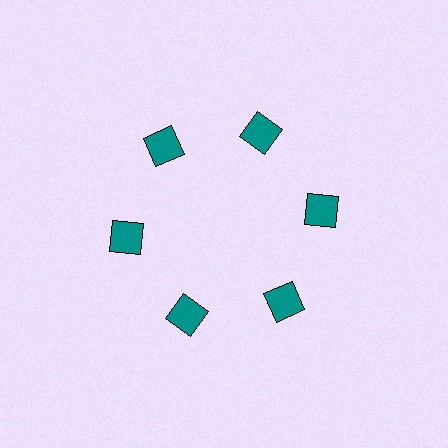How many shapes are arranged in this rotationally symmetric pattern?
There are 6 shapes, arranged in 6 groups of 1.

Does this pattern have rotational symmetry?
Yes, this pattern has 6-fold rotational symmetry. It looks the same after rotating 60 degrees around the center.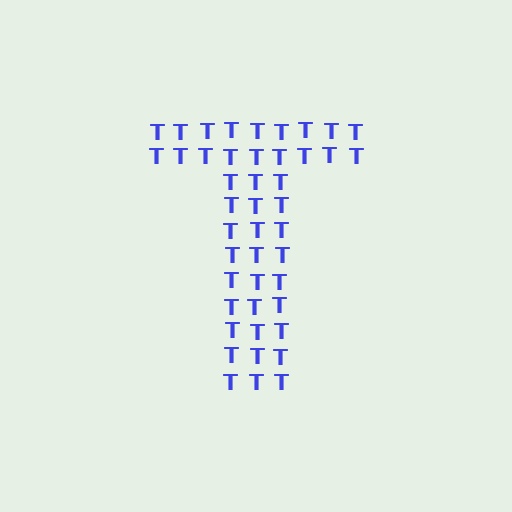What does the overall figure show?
The overall figure shows the letter T.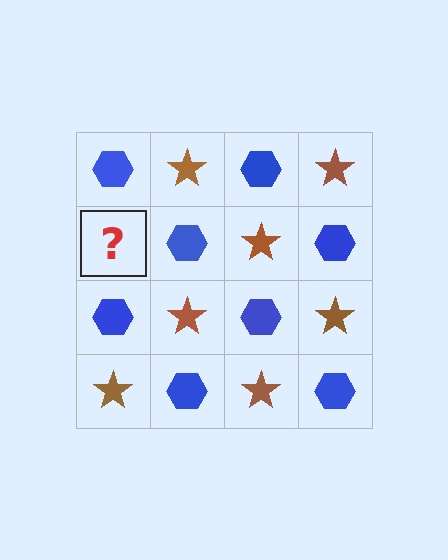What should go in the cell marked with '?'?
The missing cell should contain a brown star.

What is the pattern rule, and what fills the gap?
The rule is that it alternates blue hexagon and brown star in a checkerboard pattern. The gap should be filled with a brown star.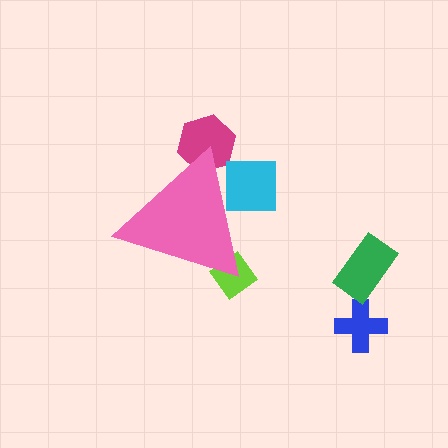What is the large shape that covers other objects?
A pink triangle.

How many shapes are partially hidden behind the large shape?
3 shapes are partially hidden.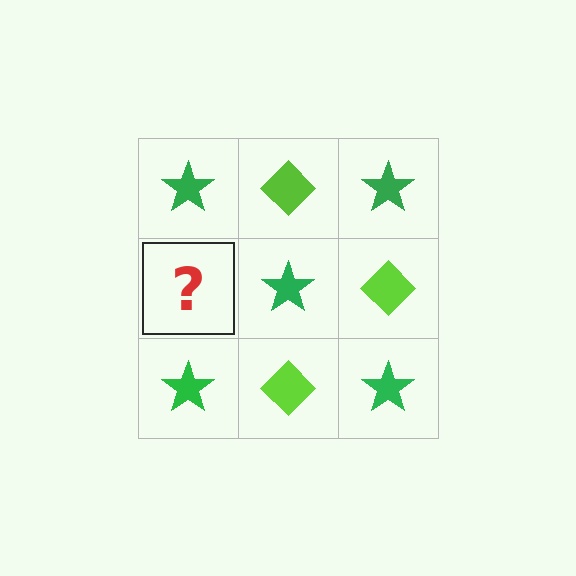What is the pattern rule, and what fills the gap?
The rule is that it alternates green star and lime diamond in a checkerboard pattern. The gap should be filled with a lime diamond.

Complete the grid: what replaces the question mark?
The question mark should be replaced with a lime diamond.